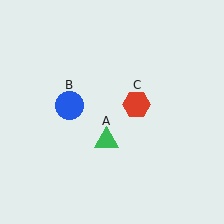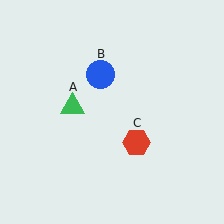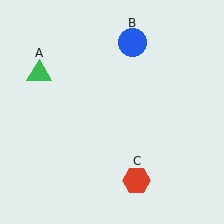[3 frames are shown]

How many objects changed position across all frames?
3 objects changed position: green triangle (object A), blue circle (object B), red hexagon (object C).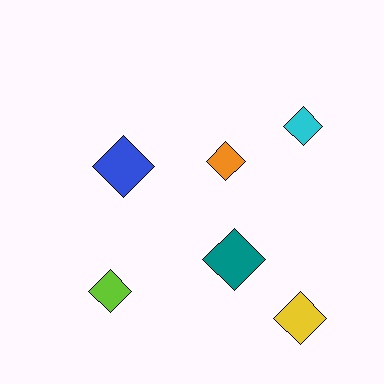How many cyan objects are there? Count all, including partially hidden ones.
There is 1 cyan object.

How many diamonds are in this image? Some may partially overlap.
There are 6 diamonds.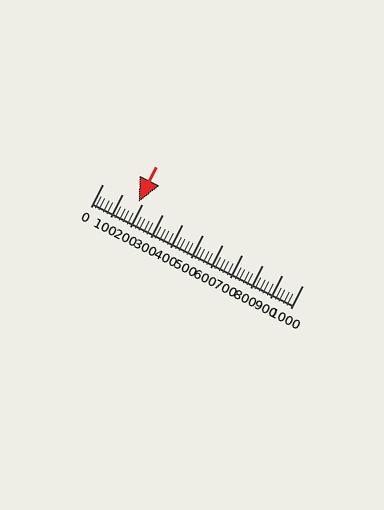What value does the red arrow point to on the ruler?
The red arrow points to approximately 180.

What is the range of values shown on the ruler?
The ruler shows values from 0 to 1000.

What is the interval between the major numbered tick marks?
The major tick marks are spaced 100 units apart.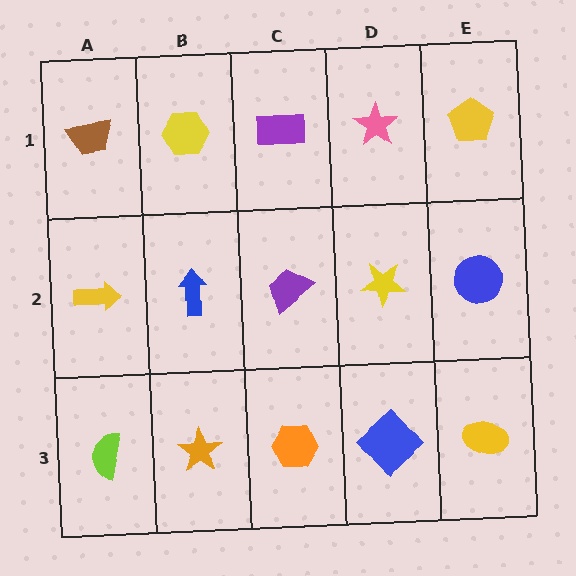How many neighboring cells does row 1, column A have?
2.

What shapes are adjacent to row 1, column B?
A blue arrow (row 2, column B), a brown trapezoid (row 1, column A), a purple rectangle (row 1, column C).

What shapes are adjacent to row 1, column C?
A purple trapezoid (row 2, column C), a yellow hexagon (row 1, column B), a pink star (row 1, column D).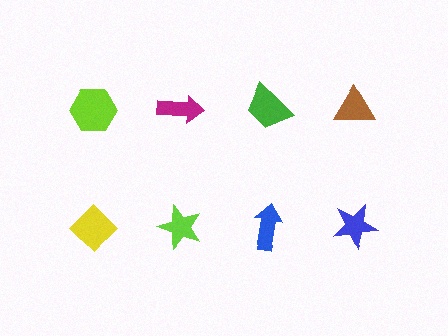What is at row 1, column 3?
A green trapezoid.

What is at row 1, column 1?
A lime hexagon.